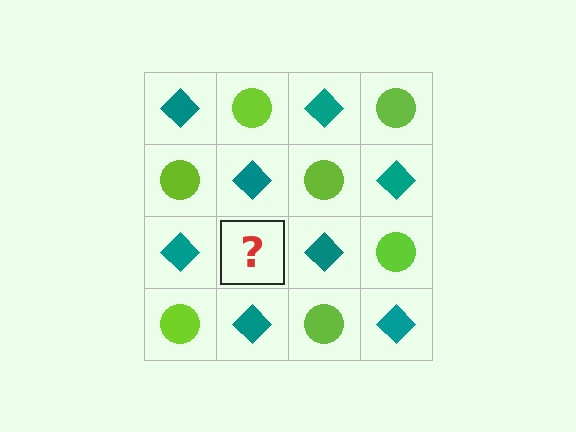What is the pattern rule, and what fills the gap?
The rule is that it alternates teal diamond and lime circle in a checkerboard pattern. The gap should be filled with a lime circle.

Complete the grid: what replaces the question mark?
The question mark should be replaced with a lime circle.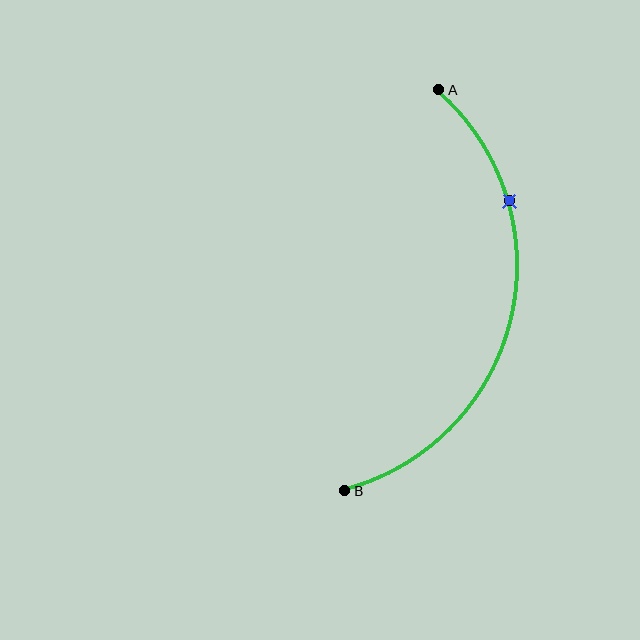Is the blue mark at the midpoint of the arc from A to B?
No. The blue mark lies on the arc but is closer to endpoint A. The arc midpoint would be at the point on the curve equidistant along the arc from both A and B.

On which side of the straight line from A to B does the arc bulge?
The arc bulges to the right of the straight line connecting A and B.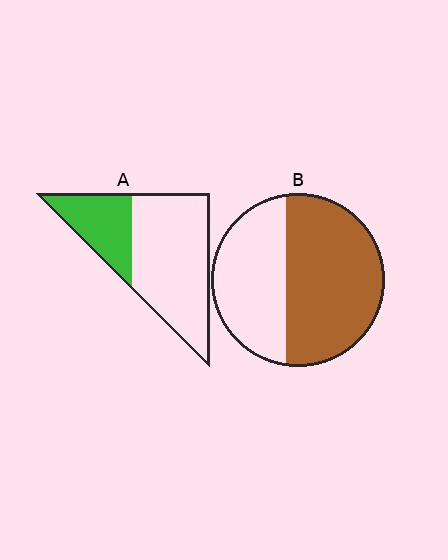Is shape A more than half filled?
No.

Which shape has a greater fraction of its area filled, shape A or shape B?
Shape B.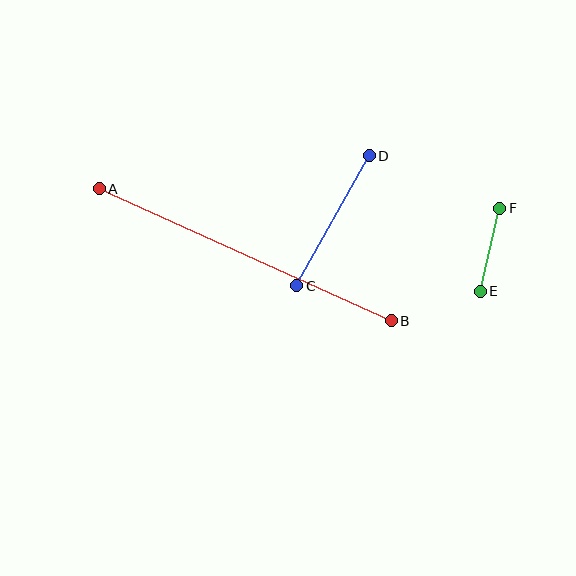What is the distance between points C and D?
The distance is approximately 149 pixels.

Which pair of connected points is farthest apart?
Points A and B are farthest apart.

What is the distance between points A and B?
The distance is approximately 321 pixels.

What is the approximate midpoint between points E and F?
The midpoint is at approximately (490, 250) pixels.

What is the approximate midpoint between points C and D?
The midpoint is at approximately (333, 221) pixels.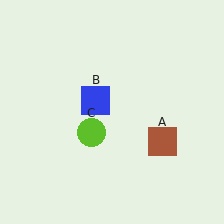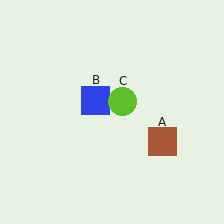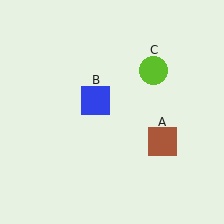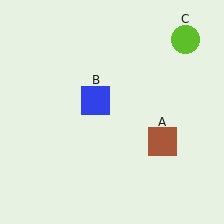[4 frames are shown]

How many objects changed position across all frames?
1 object changed position: lime circle (object C).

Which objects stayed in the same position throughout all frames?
Brown square (object A) and blue square (object B) remained stationary.